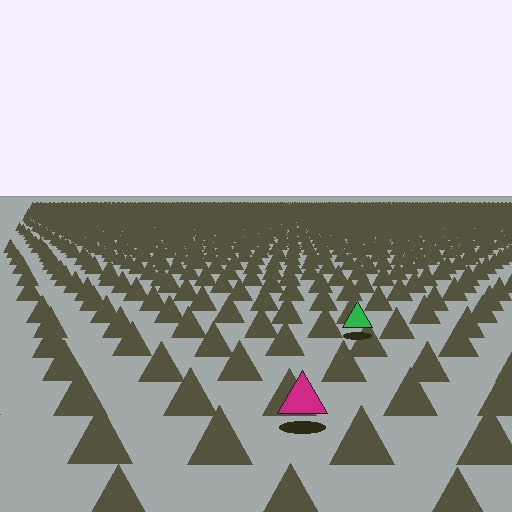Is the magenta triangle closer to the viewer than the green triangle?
Yes. The magenta triangle is closer — you can tell from the texture gradient: the ground texture is coarser near it.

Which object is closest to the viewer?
The magenta triangle is closest. The texture marks near it are larger and more spread out.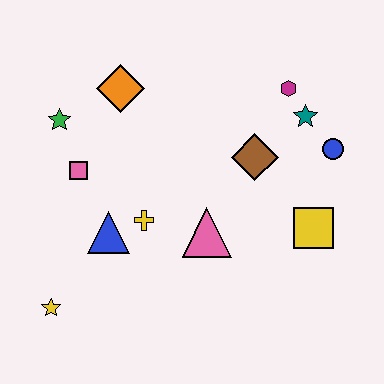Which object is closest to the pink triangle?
The yellow cross is closest to the pink triangle.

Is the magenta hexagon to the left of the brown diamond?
No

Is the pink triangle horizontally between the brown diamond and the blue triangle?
Yes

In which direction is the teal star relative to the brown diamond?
The teal star is to the right of the brown diamond.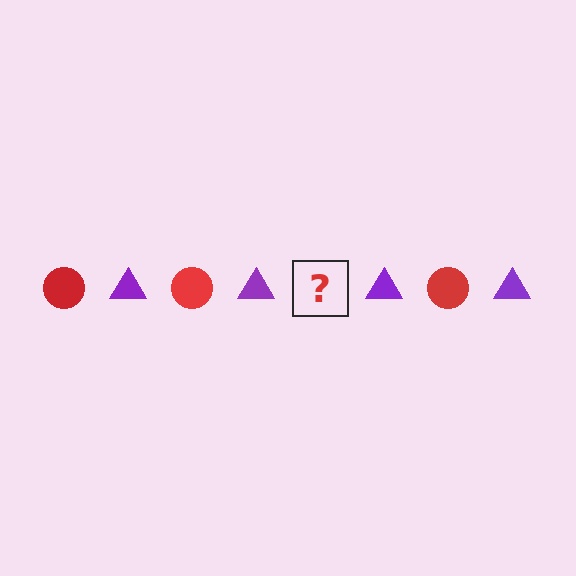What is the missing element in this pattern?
The missing element is a red circle.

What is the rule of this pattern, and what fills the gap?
The rule is that the pattern alternates between red circle and purple triangle. The gap should be filled with a red circle.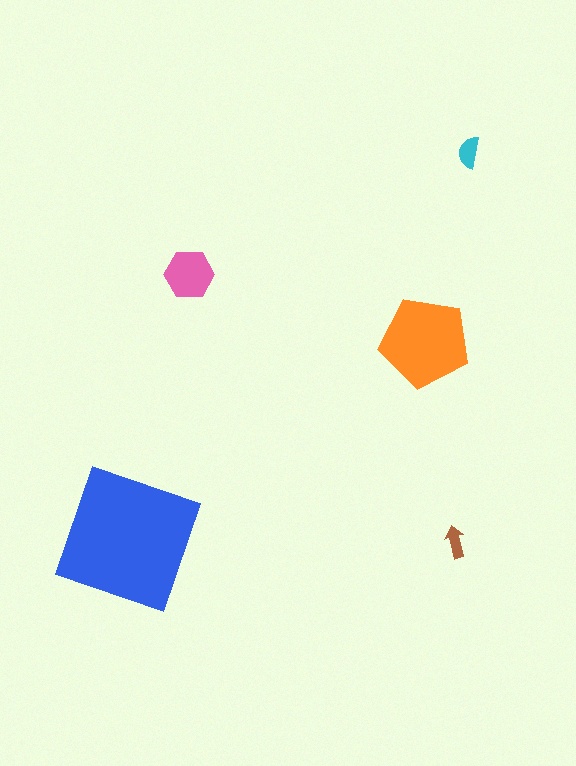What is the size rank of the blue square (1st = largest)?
1st.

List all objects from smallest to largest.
The brown arrow, the cyan semicircle, the pink hexagon, the orange pentagon, the blue square.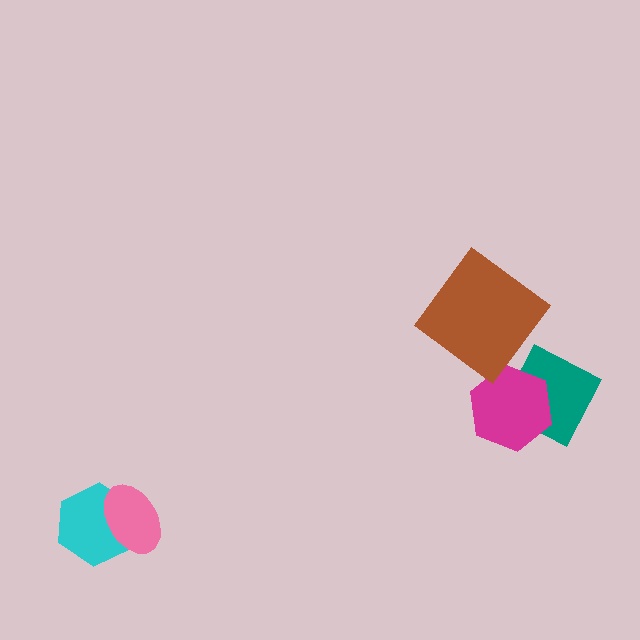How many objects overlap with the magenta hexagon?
1 object overlaps with the magenta hexagon.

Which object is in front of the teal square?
The magenta hexagon is in front of the teal square.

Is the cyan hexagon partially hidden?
Yes, it is partially covered by another shape.